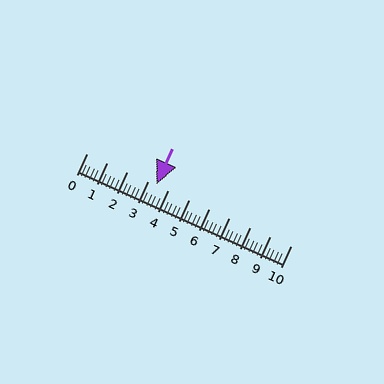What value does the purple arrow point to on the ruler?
The purple arrow points to approximately 3.4.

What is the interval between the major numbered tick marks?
The major tick marks are spaced 1 units apart.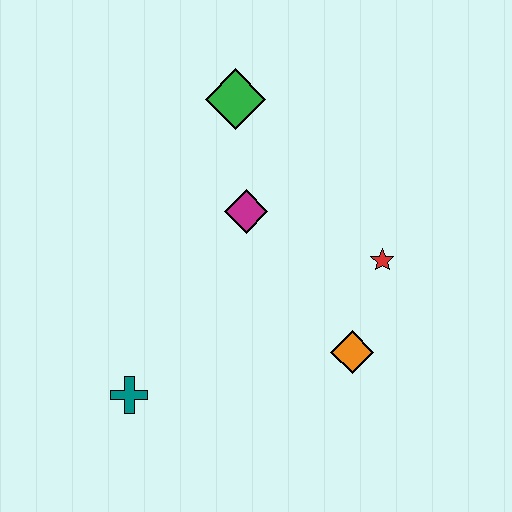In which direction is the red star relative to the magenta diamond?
The red star is to the right of the magenta diamond.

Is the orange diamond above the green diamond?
No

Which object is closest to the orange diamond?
The red star is closest to the orange diamond.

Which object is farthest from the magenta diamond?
The teal cross is farthest from the magenta diamond.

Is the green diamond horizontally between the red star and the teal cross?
Yes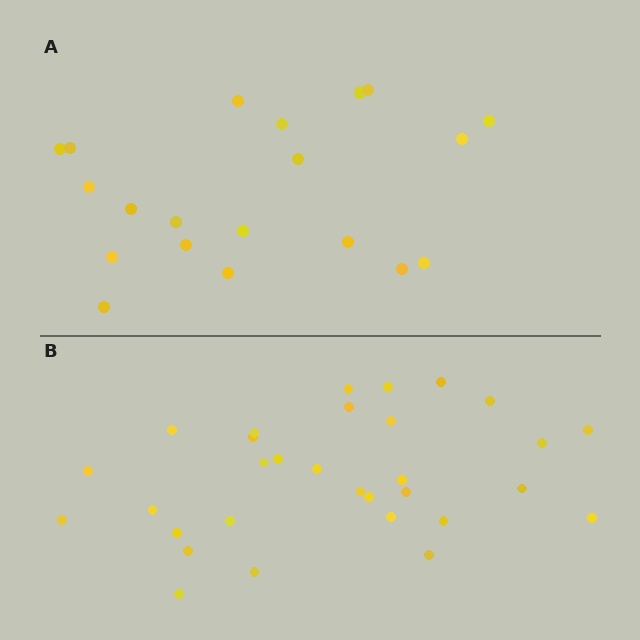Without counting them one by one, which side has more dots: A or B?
Region B (the bottom region) has more dots.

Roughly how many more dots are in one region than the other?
Region B has roughly 12 or so more dots than region A.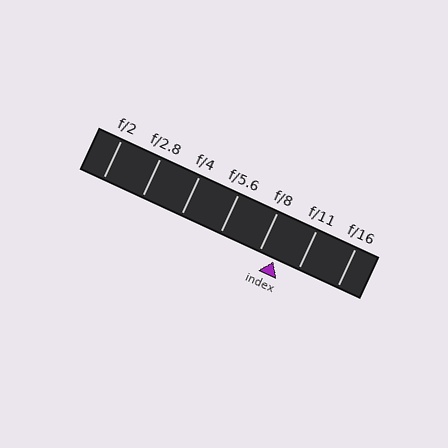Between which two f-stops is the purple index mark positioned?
The index mark is between f/8 and f/11.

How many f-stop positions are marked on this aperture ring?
There are 7 f-stop positions marked.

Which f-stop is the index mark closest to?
The index mark is closest to f/8.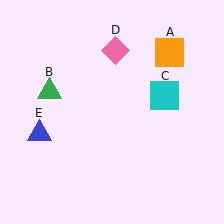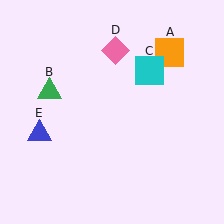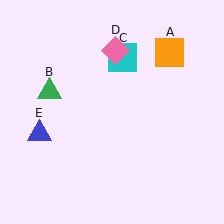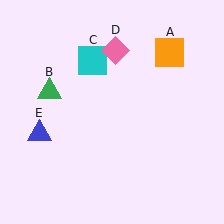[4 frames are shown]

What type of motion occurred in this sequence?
The cyan square (object C) rotated counterclockwise around the center of the scene.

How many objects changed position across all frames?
1 object changed position: cyan square (object C).